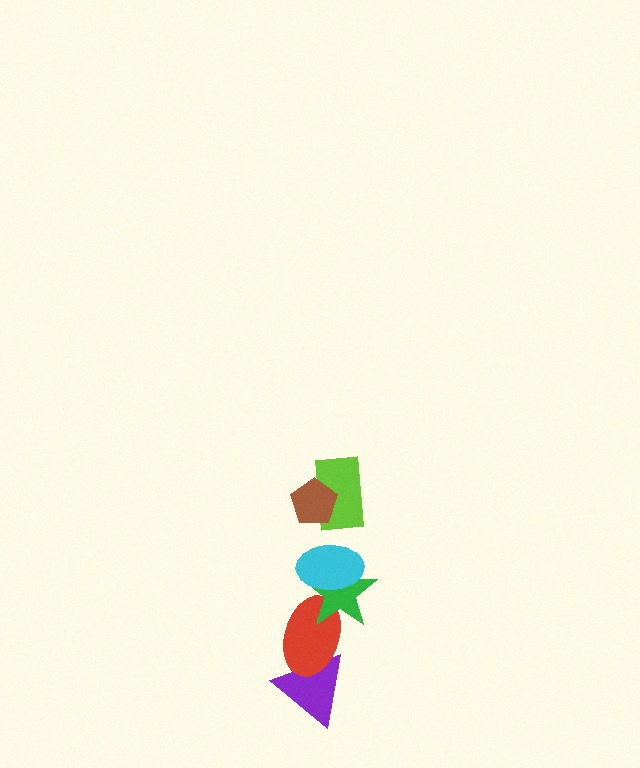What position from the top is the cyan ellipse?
The cyan ellipse is 3rd from the top.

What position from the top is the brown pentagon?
The brown pentagon is 1st from the top.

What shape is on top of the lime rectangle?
The brown pentagon is on top of the lime rectangle.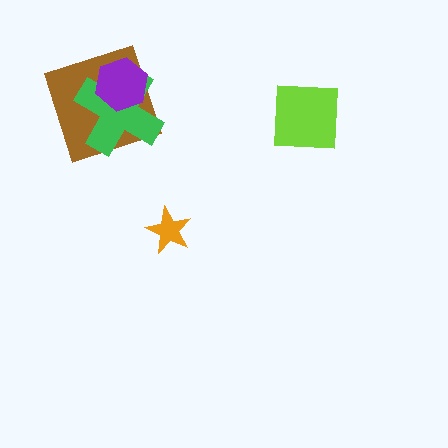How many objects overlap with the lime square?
0 objects overlap with the lime square.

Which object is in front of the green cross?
The purple hexagon is in front of the green cross.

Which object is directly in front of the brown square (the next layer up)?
The green cross is directly in front of the brown square.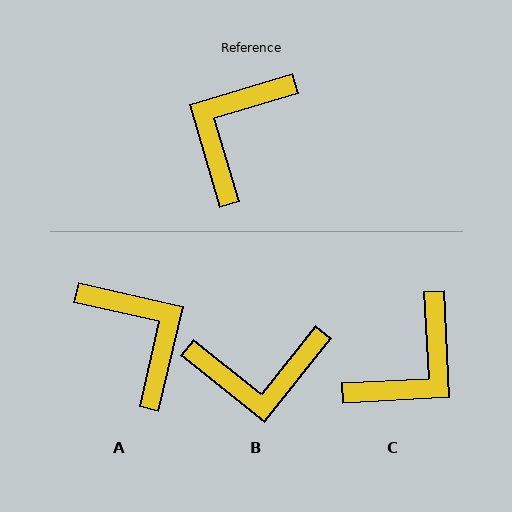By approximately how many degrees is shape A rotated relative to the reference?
Approximately 119 degrees clockwise.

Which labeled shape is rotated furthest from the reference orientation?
C, about 167 degrees away.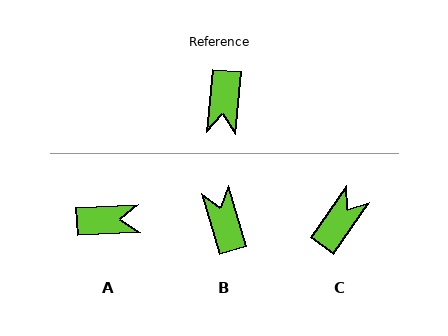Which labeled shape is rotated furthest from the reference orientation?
B, about 158 degrees away.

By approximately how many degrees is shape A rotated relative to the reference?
Approximately 99 degrees counter-clockwise.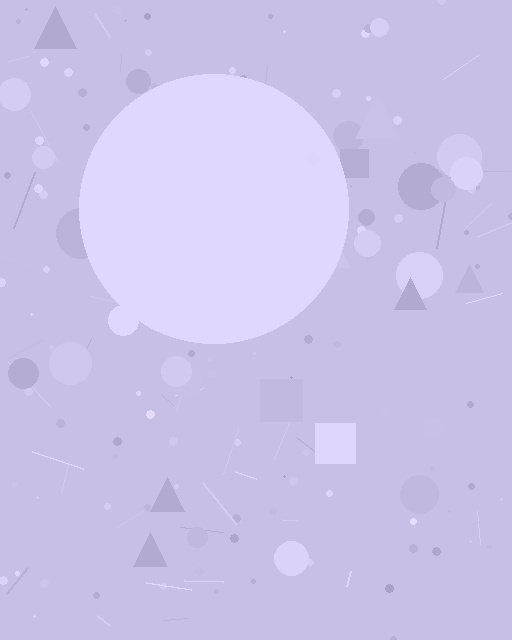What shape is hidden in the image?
A circle is hidden in the image.